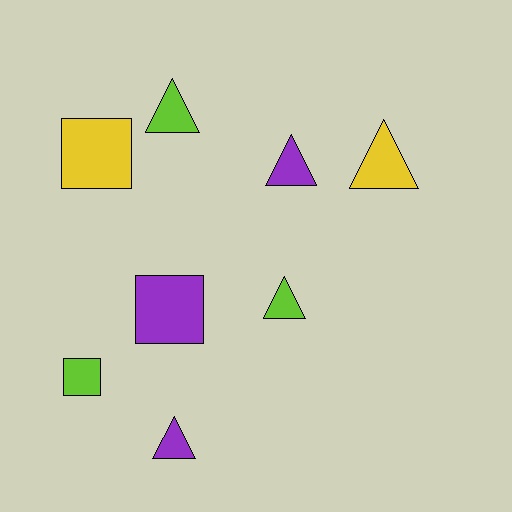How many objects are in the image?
There are 8 objects.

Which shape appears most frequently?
Triangle, with 5 objects.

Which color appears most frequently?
Purple, with 3 objects.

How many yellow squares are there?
There is 1 yellow square.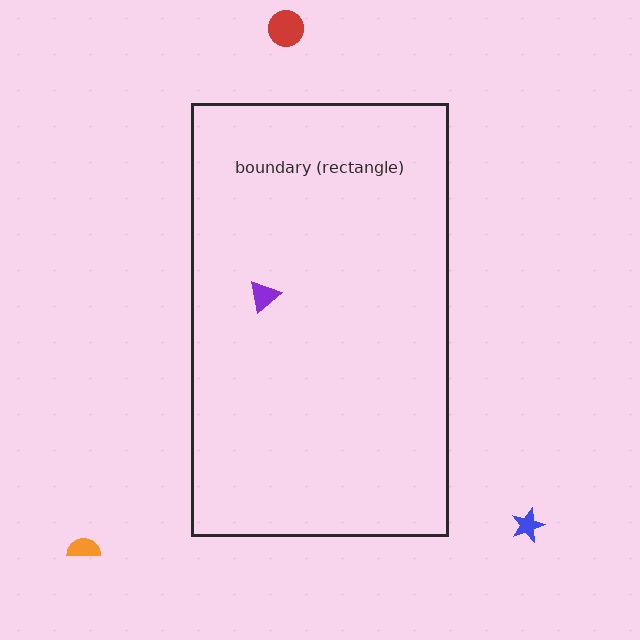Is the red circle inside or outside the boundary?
Outside.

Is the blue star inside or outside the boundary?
Outside.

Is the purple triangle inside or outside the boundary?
Inside.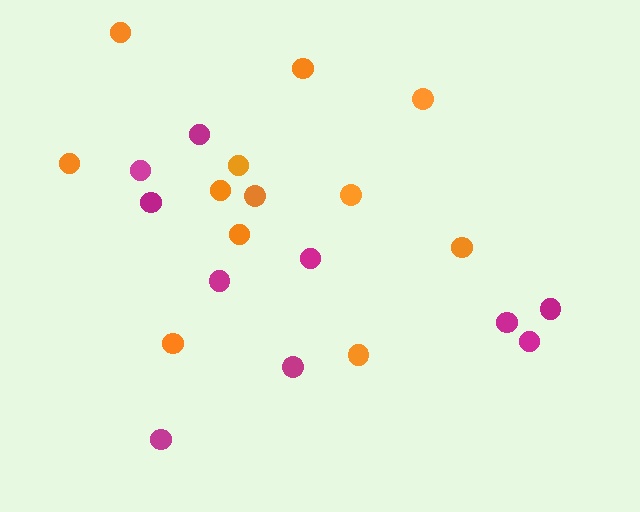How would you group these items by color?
There are 2 groups: one group of magenta circles (10) and one group of orange circles (12).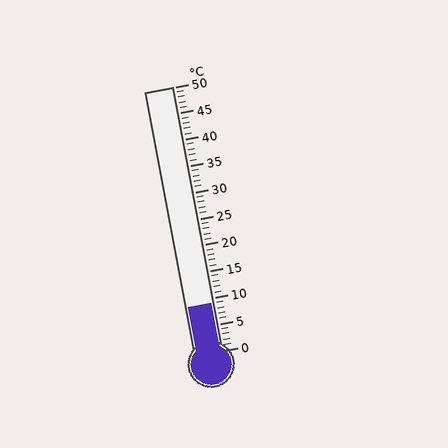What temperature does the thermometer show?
The thermometer shows approximately 9°C.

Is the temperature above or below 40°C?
The temperature is below 40°C.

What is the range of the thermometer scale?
The thermometer scale ranges from 0°C to 50°C.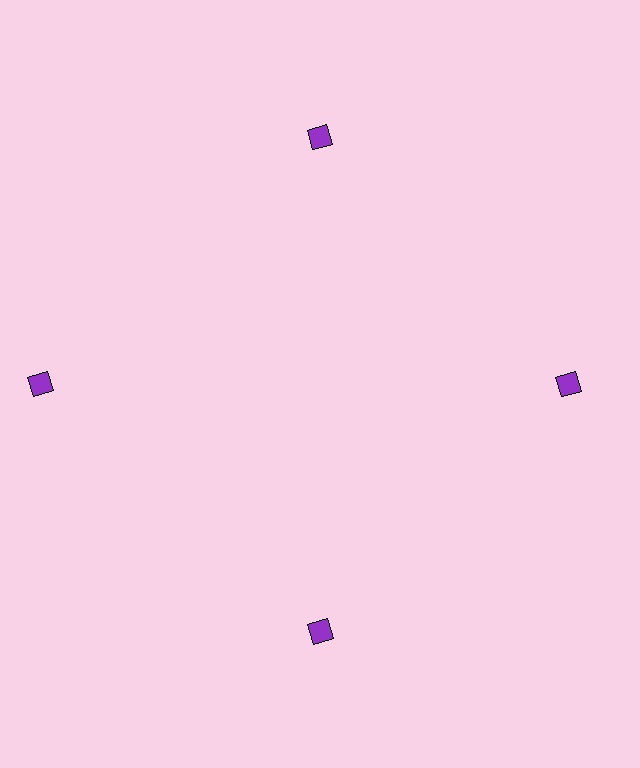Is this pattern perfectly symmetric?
No. The 4 purple squares are arranged in a ring, but one element near the 9 o'clock position is pushed outward from the center, breaking the 4-fold rotational symmetry.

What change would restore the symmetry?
The symmetry would be restored by moving it inward, back onto the ring so that all 4 squares sit at equal angles and equal distance from the center.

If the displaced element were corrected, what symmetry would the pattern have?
It would have 4-fold rotational symmetry — the pattern would map onto itself every 90 degrees.